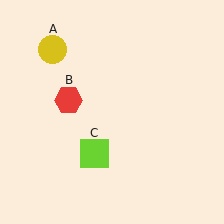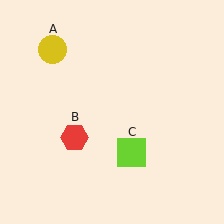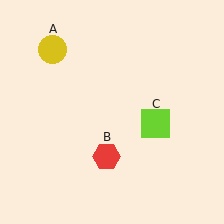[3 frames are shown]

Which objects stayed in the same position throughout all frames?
Yellow circle (object A) remained stationary.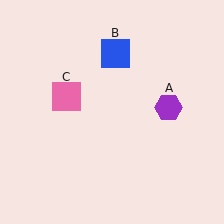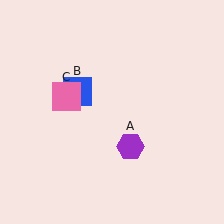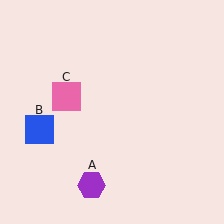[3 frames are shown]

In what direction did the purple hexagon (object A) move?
The purple hexagon (object A) moved down and to the left.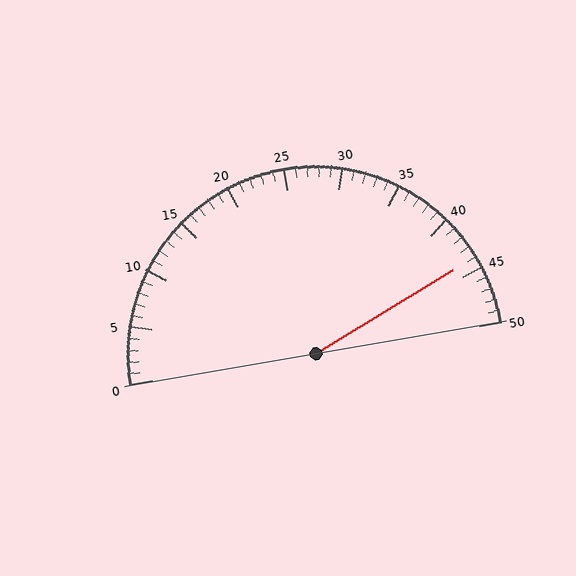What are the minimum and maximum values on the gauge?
The gauge ranges from 0 to 50.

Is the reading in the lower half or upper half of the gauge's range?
The reading is in the upper half of the range (0 to 50).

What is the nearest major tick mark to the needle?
The nearest major tick mark is 45.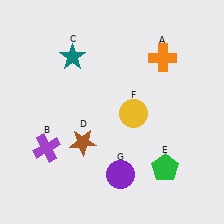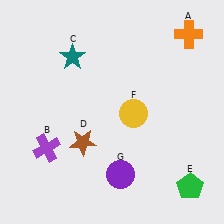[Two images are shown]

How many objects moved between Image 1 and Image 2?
2 objects moved between the two images.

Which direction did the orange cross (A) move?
The orange cross (A) moved right.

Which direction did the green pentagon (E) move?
The green pentagon (E) moved right.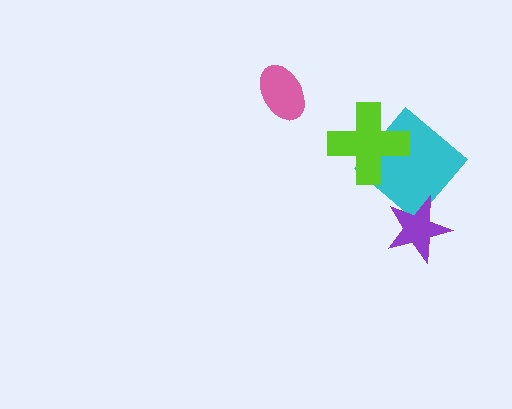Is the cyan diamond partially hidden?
Yes, it is partially covered by another shape.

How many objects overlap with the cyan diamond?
2 objects overlap with the cyan diamond.